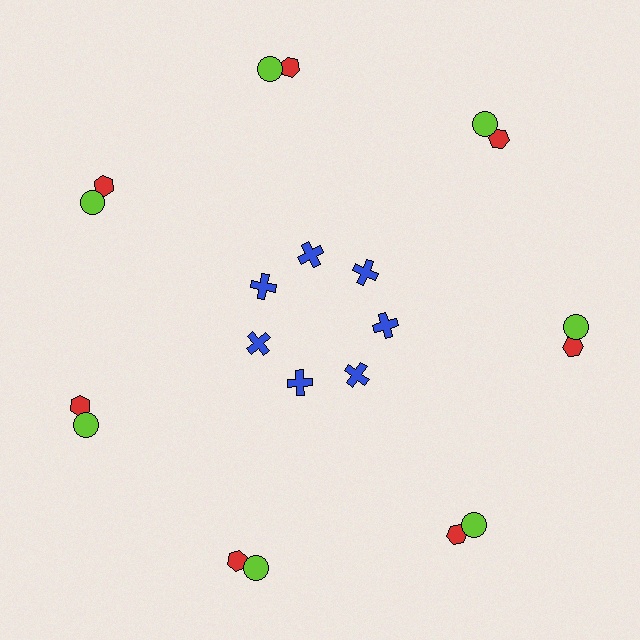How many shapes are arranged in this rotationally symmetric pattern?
There are 21 shapes, arranged in 7 groups of 3.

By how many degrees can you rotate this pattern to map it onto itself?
The pattern maps onto itself every 51 degrees of rotation.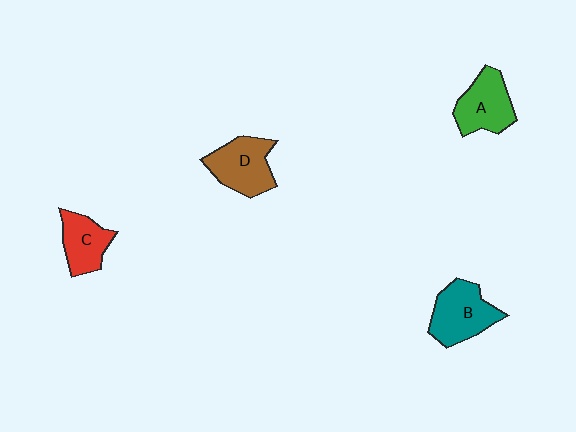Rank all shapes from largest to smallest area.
From largest to smallest: B (teal), D (brown), A (green), C (red).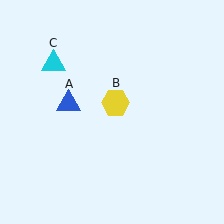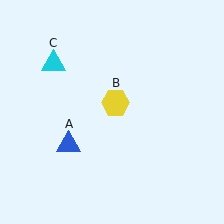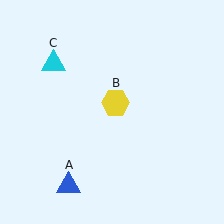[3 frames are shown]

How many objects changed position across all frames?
1 object changed position: blue triangle (object A).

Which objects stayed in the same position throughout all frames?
Yellow hexagon (object B) and cyan triangle (object C) remained stationary.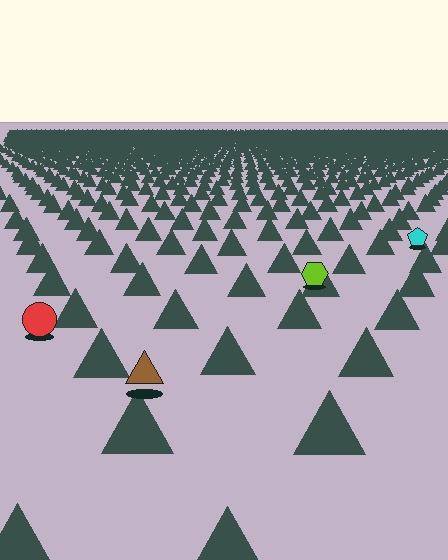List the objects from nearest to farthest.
From nearest to farthest: the brown triangle, the red circle, the lime hexagon, the cyan pentagon.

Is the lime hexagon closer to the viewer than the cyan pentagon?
Yes. The lime hexagon is closer — you can tell from the texture gradient: the ground texture is coarser near it.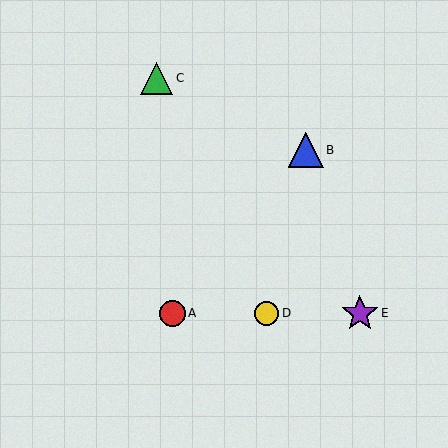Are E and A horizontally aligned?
Yes, both are at y≈313.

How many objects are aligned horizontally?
3 objects (A, D, E) are aligned horizontally.